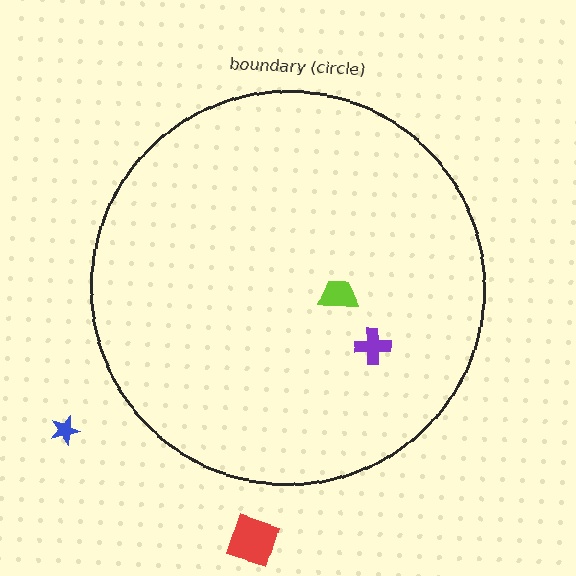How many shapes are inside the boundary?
2 inside, 2 outside.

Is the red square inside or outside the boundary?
Outside.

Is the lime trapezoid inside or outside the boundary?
Inside.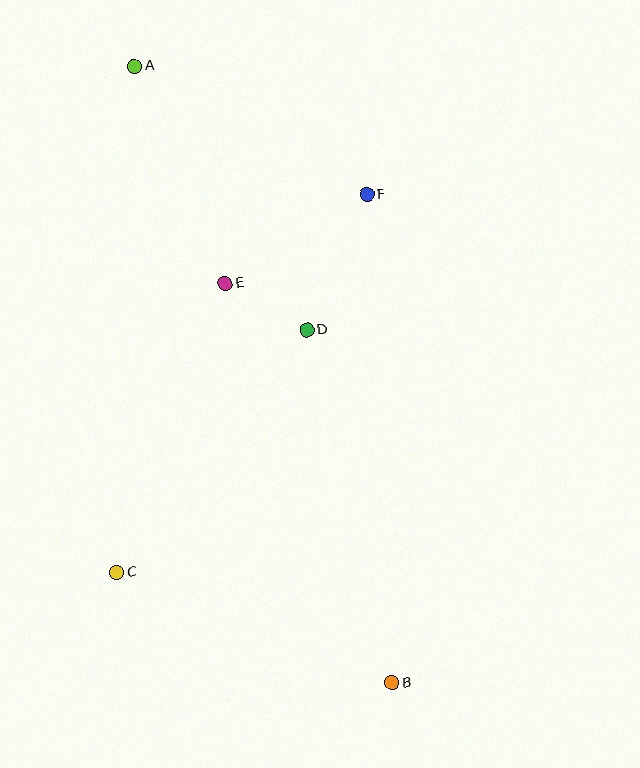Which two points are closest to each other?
Points D and E are closest to each other.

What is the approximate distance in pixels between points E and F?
The distance between E and F is approximately 167 pixels.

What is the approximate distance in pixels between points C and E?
The distance between C and E is approximately 309 pixels.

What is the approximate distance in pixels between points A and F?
The distance between A and F is approximately 265 pixels.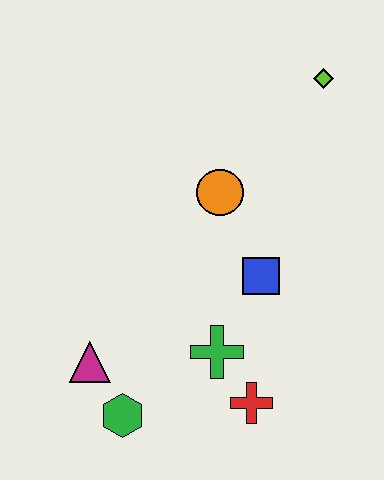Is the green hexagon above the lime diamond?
No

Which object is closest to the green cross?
The red cross is closest to the green cross.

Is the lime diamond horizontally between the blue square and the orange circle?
No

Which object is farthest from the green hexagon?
The lime diamond is farthest from the green hexagon.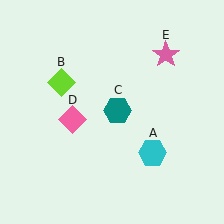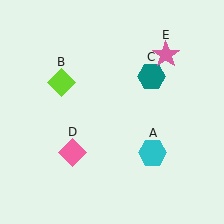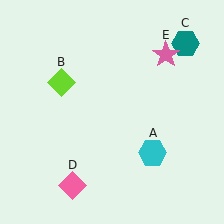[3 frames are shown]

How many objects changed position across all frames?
2 objects changed position: teal hexagon (object C), pink diamond (object D).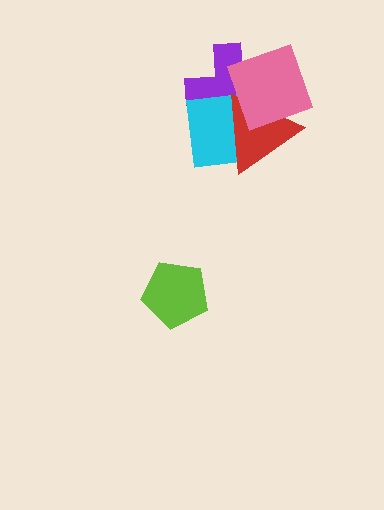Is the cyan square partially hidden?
Yes, it is partially covered by another shape.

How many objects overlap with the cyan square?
3 objects overlap with the cyan square.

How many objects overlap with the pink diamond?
3 objects overlap with the pink diamond.